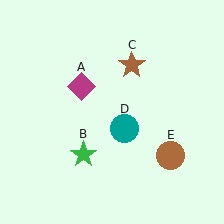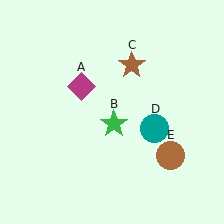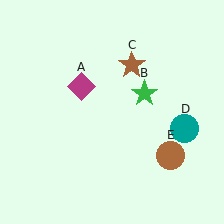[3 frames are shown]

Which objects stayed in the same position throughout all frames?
Magenta diamond (object A) and brown star (object C) and brown circle (object E) remained stationary.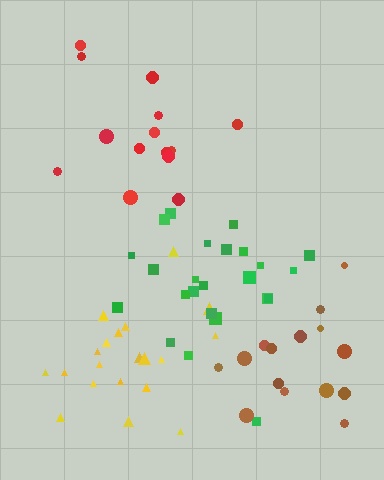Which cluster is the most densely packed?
Green.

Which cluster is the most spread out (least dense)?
Red.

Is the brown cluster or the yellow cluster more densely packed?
Yellow.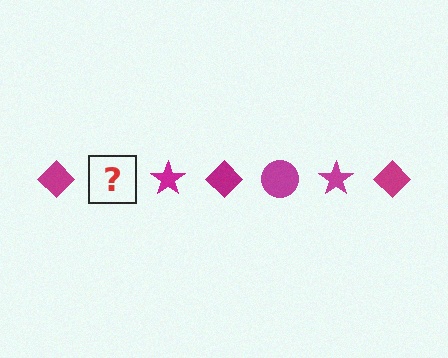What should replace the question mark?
The question mark should be replaced with a magenta circle.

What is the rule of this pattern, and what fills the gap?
The rule is that the pattern cycles through diamond, circle, star shapes in magenta. The gap should be filled with a magenta circle.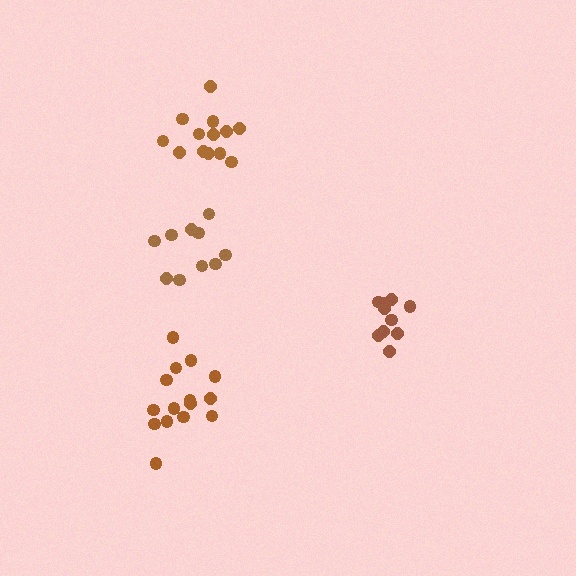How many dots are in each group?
Group 1: 10 dots, Group 2: 15 dots, Group 3: 10 dots, Group 4: 13 dots (48 total).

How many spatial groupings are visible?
There are 4 spatial groupings.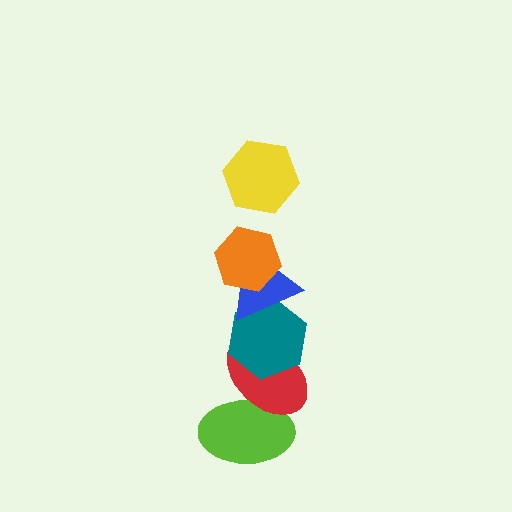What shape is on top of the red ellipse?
The teal hexagon is on top of the red ellipse.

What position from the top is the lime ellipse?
The lime ellipse is 6th from the top.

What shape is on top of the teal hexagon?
The blue triangle is on top of the teal hexagon.